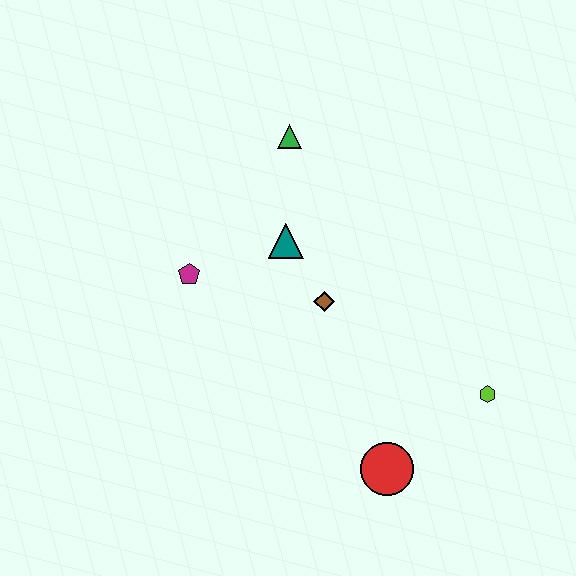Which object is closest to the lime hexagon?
The red circle is closest to the lime hexagon.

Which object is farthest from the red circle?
The green triangle is farthest from the red circle.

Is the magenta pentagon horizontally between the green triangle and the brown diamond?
No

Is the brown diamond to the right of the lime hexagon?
No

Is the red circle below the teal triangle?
Yes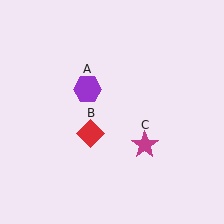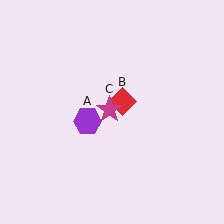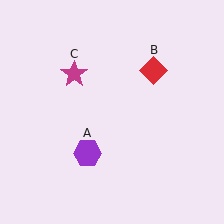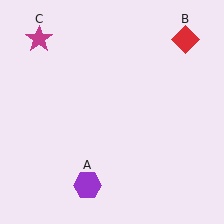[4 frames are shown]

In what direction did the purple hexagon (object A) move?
The purple hexagon (object A) moved down.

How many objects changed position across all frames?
3 objects changed position: purple hexagon (object A), red diamond (object B), magenta star (object C).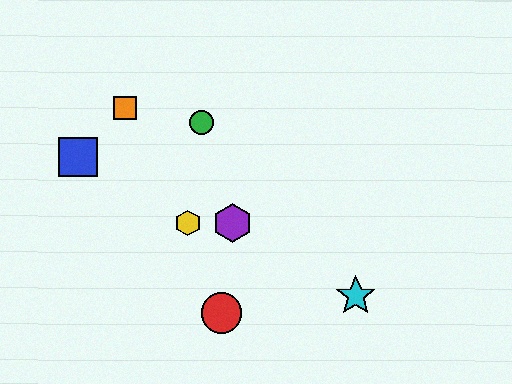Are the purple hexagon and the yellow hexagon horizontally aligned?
Yes, both are at y≈223.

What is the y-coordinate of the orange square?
The orange square is at y≈108.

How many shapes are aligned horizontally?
2 shapes (the yellow hexagon, the purple hexagon) are aligned horizontally.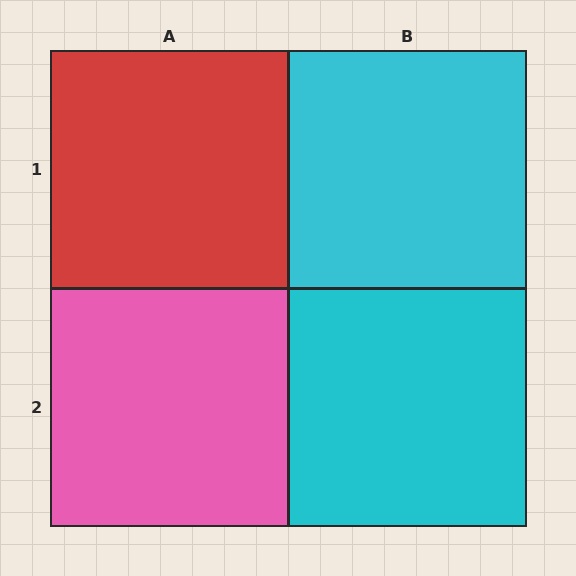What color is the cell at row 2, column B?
Cyan.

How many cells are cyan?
2 cells are cyan.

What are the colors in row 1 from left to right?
Red, cyan.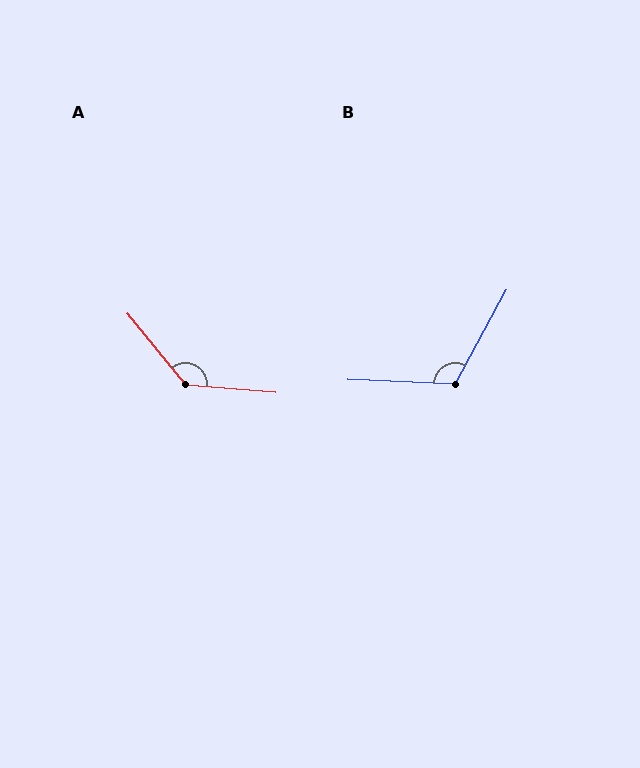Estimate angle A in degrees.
Approximately 134 degrees.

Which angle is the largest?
A, at approximately 134 degrees.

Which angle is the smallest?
B, at approximately 116 degrees.